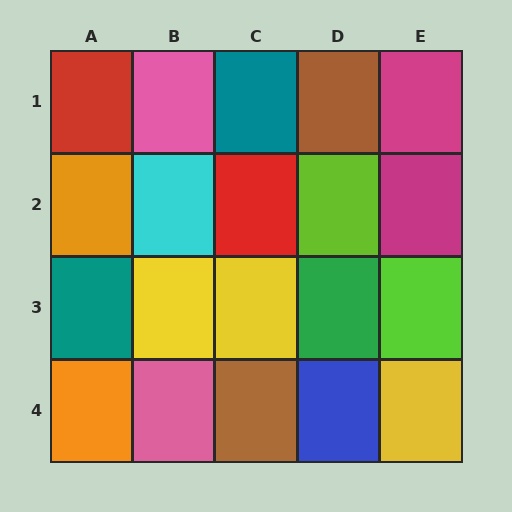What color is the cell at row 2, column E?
Magenta.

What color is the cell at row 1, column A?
Red.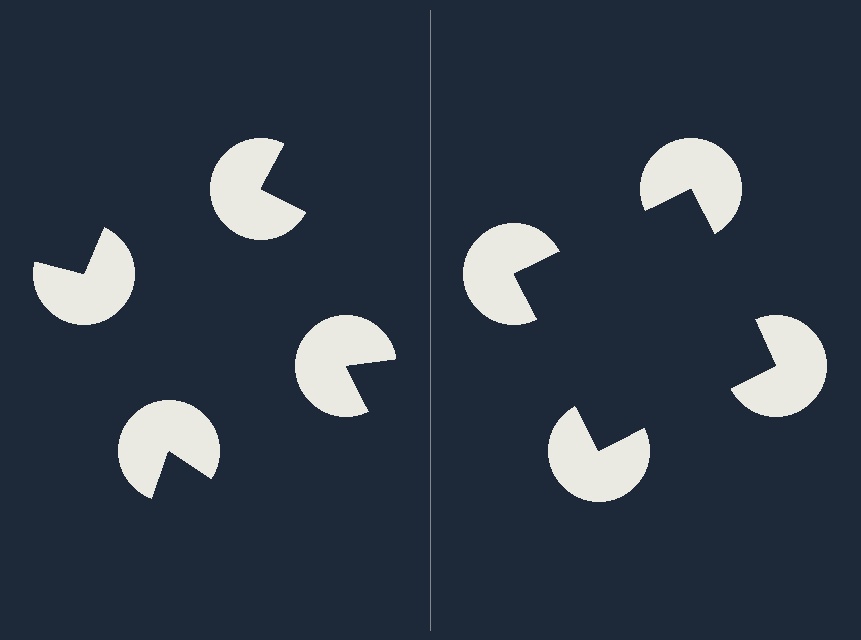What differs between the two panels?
The pac-man discs are positioned identically on both sides; only the wedge orientations differ. On the right they align to a square; on the left they are misaligned.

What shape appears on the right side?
An illusory square.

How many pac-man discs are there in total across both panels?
8 — 4 on each side.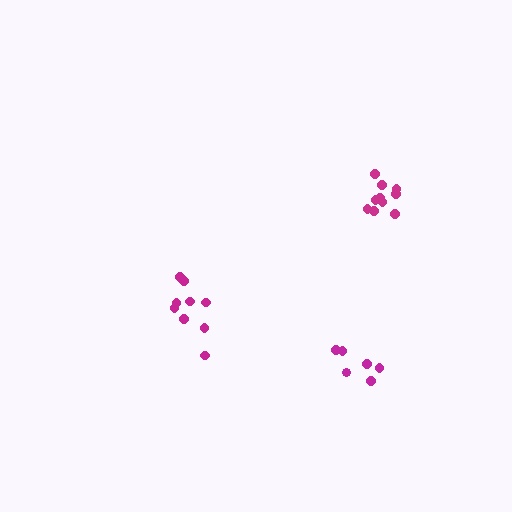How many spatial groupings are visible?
There are 3 spatial groupings.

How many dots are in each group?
Group 1: 9 dots, Group 2: 6 dots, Group 3: 10 dots (25 total).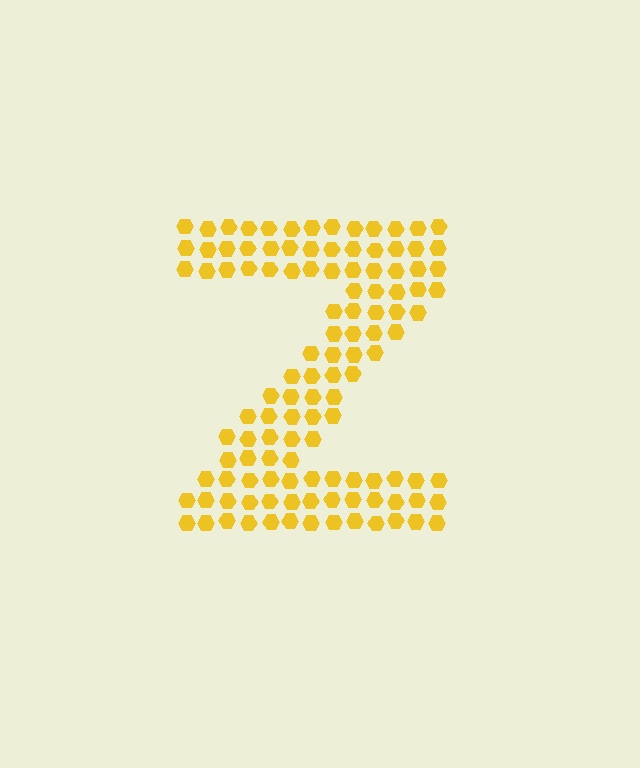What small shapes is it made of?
It is made of small hexagons.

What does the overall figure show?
The overall figure shows the letter Z.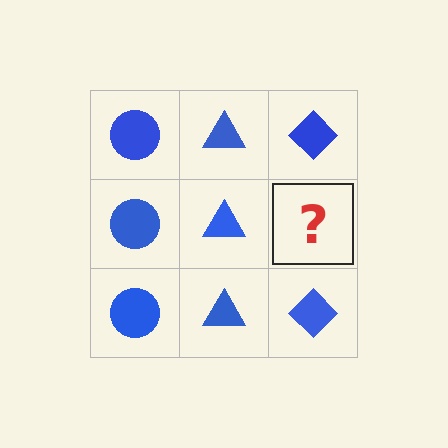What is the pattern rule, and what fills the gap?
The rule is that each column has a consistent shape. The gap should be filled with a blue diamond.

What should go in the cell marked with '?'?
The missing cell should contain a blue diamond.